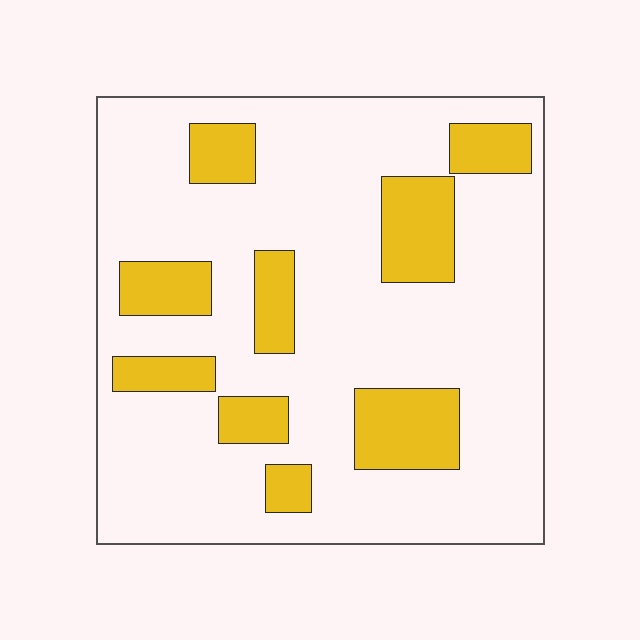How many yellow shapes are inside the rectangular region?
9.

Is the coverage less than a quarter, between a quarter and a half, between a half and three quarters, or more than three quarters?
Less than a quarter.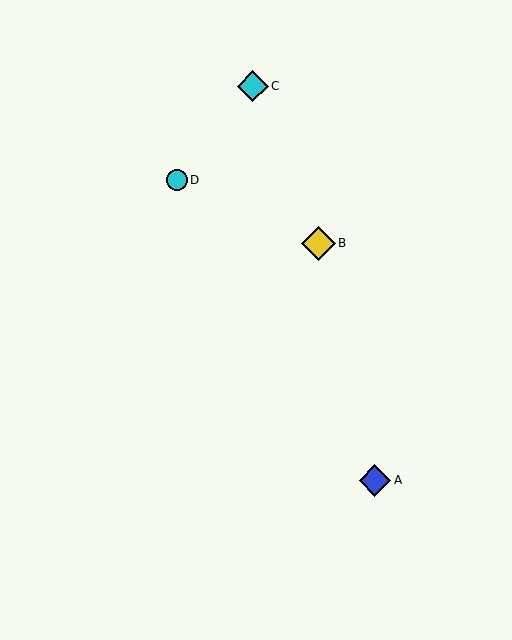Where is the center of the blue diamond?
The center of the blue diamond is at (375, 480).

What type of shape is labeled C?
Shape C is a cyan diamond.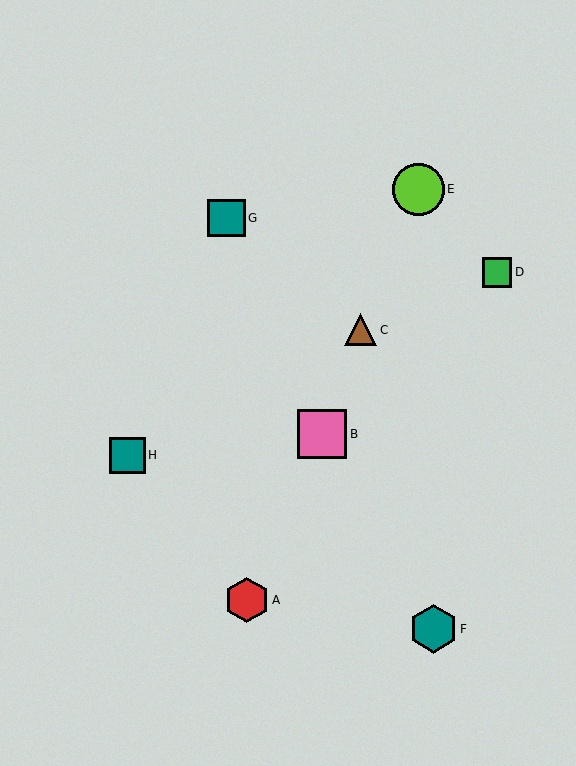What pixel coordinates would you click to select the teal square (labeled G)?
Click at (227, 218) to select the teal square G.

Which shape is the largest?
The lime circle (labeled E) is the largest.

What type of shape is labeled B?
Shape B is a pink square.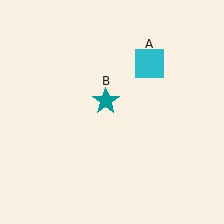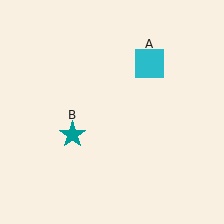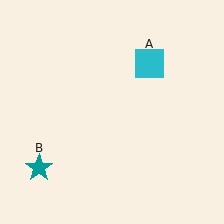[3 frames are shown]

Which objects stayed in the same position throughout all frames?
Cyan square (object A) remained stationary.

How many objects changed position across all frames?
1 object changed position: teal star (object B).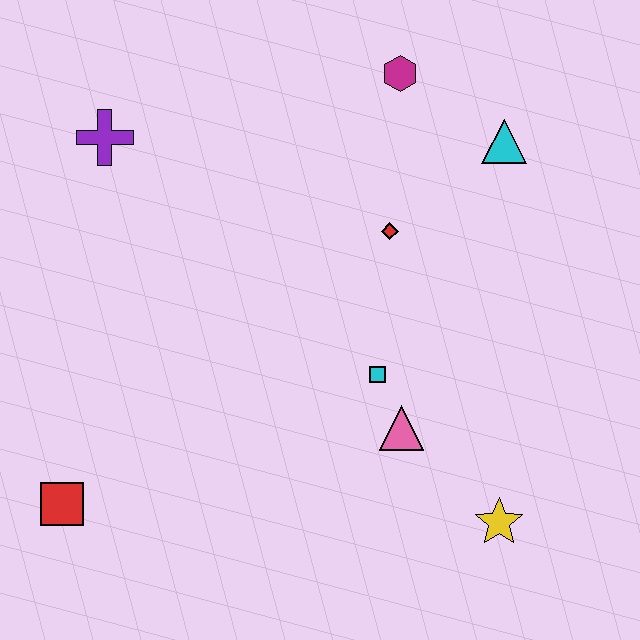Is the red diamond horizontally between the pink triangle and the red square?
Yes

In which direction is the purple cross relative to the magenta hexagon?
The purple cross is to the left of the magenta hexagon.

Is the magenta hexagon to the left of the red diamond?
No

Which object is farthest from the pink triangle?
The purple cross is farthest from the pink triangle.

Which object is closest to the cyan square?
The pink triangle is closest to the cyan square.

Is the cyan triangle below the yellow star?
No